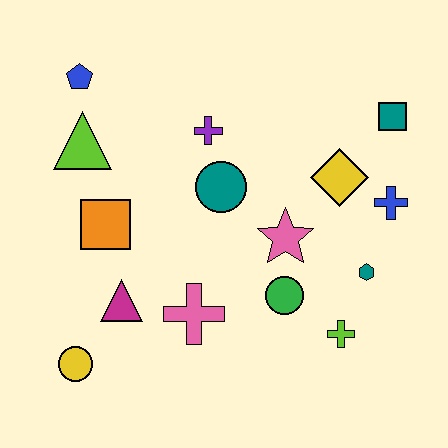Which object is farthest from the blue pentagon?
The lime cross is farthest from the blue pentagon.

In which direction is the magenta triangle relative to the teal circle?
The magenta triangle is below the teal circle.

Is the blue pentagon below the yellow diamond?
No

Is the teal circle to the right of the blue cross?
No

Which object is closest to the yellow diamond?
The blue cross is closest to the yellow diamond.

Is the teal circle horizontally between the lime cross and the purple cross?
Yes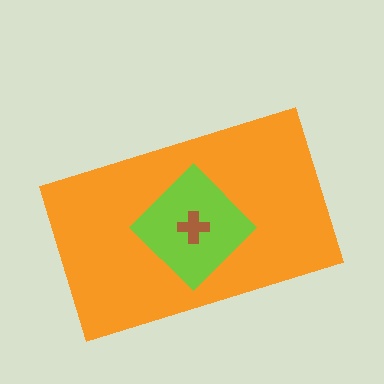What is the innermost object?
The brown cross.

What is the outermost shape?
The orange rectangle.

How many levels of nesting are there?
3.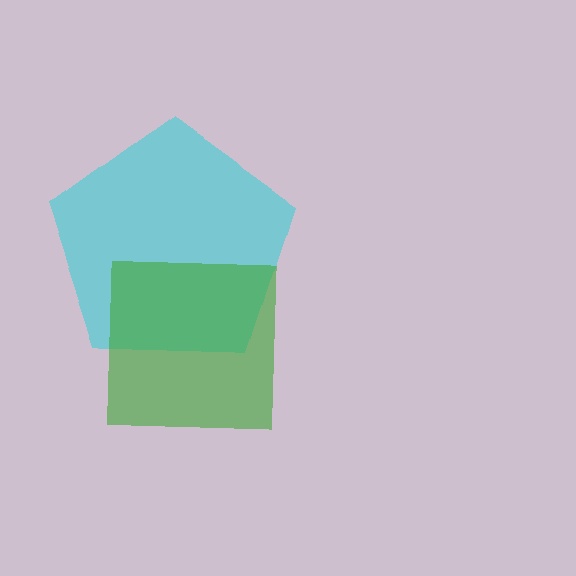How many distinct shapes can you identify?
There are 2 distinct shapes: a cyan pentagon, a green square.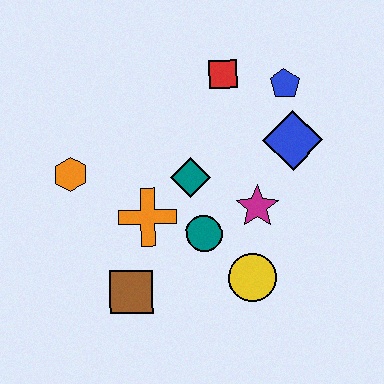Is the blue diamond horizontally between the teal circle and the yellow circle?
No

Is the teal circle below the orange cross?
Yes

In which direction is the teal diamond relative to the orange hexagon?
The teal diamond is to the right of the orange hexagon.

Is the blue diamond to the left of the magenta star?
No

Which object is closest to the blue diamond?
The blue pentagon is closest to the blue diamond.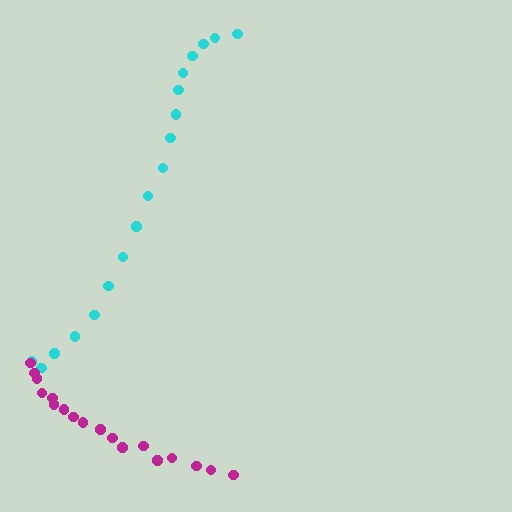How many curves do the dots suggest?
There are 2 distinct paths.